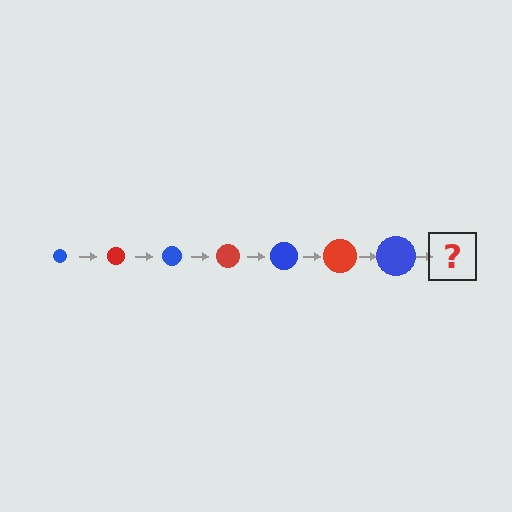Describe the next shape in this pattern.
It should be a red circle, larger than the previous one.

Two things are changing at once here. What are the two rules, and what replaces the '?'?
The two rules are that the circle grows larger each step and the color cycles through blue and red. The '?' should be a red circle, larger than the previous one.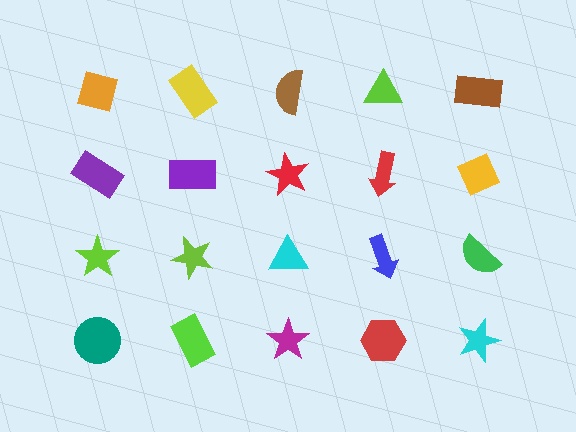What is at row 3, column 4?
A blue arrow.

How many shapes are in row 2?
5 shapes.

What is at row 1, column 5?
A brown rectangle.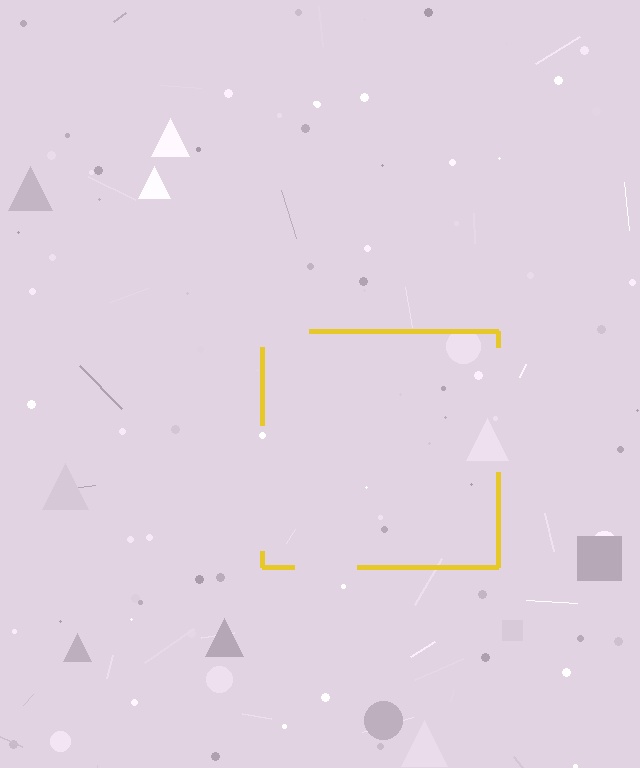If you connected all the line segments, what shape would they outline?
They would outline a square.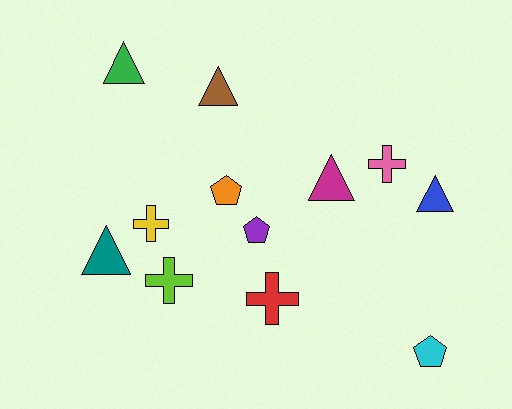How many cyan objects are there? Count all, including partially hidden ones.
There is 1 cyan object.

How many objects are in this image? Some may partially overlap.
There are 12 objects.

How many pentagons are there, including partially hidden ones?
There are 3 pentagons.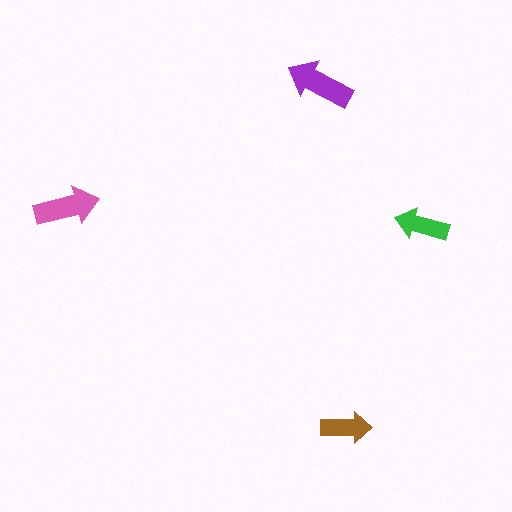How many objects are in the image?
There are 4 objects in the image.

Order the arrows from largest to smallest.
the purple one, the pink one, the green one, the brown one.